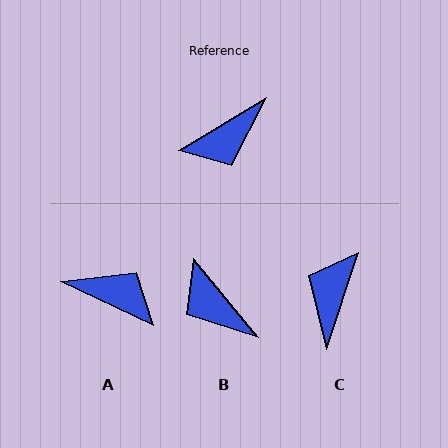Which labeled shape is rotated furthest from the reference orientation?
C, about 139 degrees away.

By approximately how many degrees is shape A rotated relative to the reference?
Approximately 124 degrees counter-clockwise.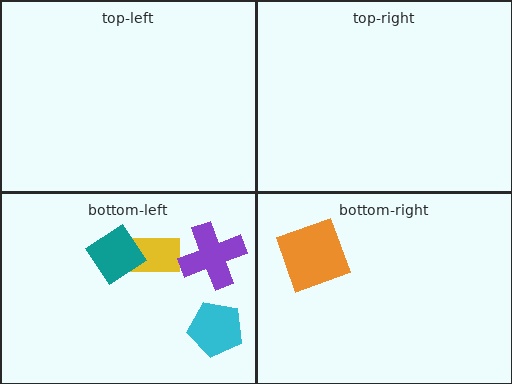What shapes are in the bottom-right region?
The orange square.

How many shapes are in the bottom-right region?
1.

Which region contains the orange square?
The bottom-right region.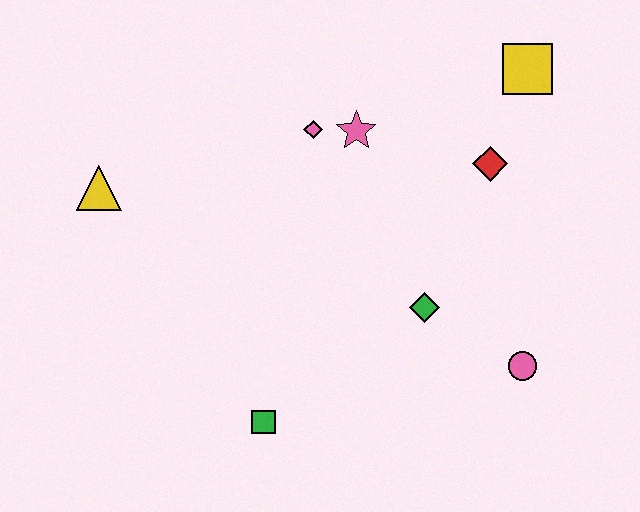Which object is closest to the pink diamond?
The pink star is closest to the pink diamond.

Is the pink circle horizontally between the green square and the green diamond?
No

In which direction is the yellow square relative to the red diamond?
The yellow square is above the red diamond.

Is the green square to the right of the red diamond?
No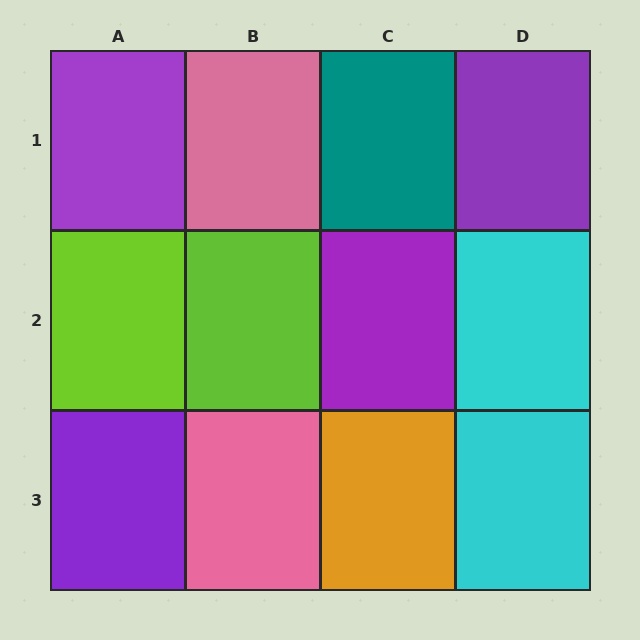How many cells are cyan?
2 cells are cyan.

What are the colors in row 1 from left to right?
Purple, pink, teal, purple.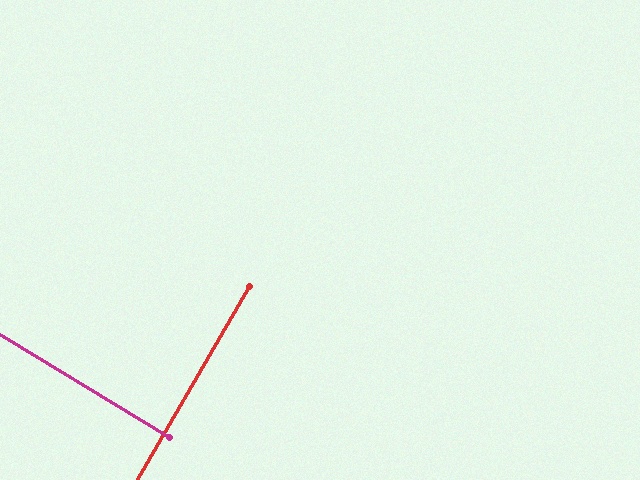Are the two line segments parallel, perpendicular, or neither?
Perpendicular — they meet at approximately 89°.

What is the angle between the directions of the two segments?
Approximately 89 degrees.